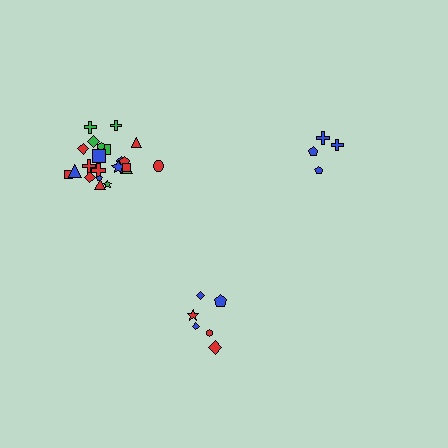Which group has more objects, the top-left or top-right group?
The top-left group.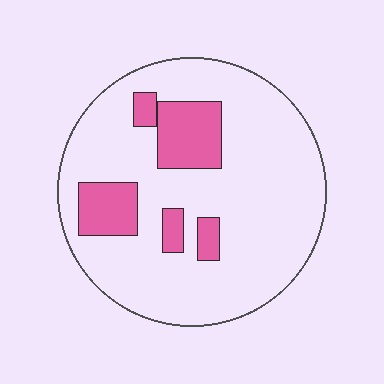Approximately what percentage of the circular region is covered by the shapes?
Approximately 20%.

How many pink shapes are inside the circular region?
5.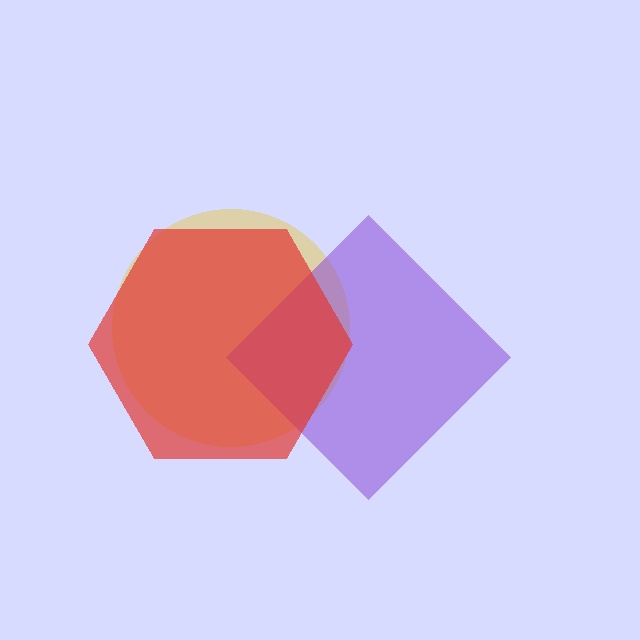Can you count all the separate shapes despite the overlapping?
Yes, there are 3 separate shapes.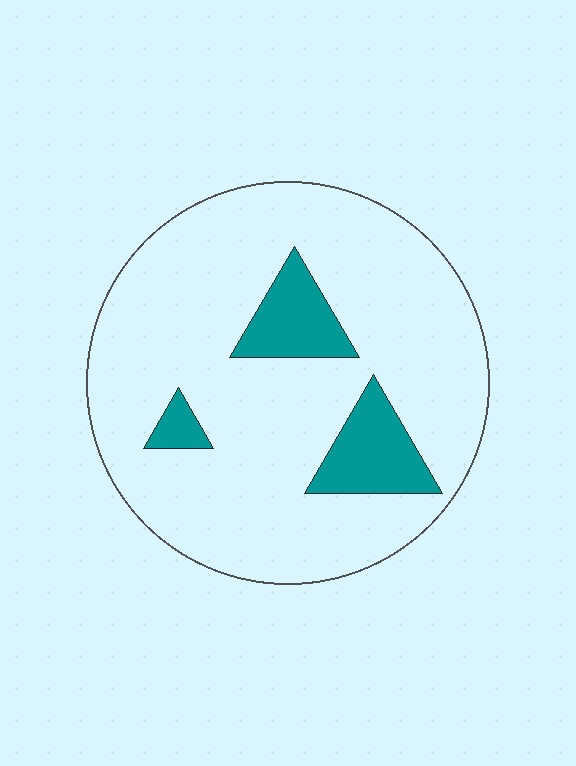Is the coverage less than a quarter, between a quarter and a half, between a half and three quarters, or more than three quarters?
Less than a quarter.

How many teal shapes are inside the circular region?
3.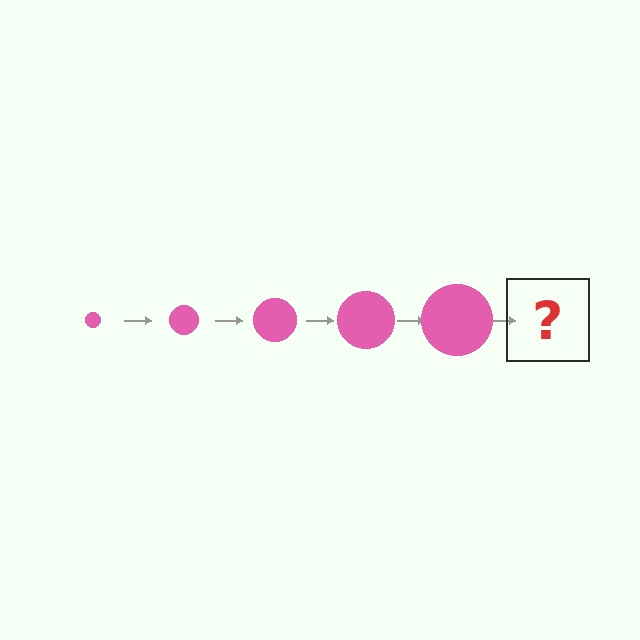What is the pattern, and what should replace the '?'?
The pattern is that the circle gets progressively larger each step. The '?' should be a pink circle, larger than the previous one.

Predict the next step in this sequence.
The next step is a pink circle, larger than the previous one.